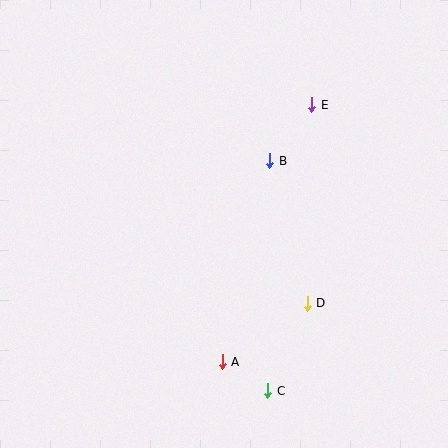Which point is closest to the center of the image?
Point B at (270, 161) is closest to the center.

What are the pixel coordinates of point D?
Point D is at (307, 303).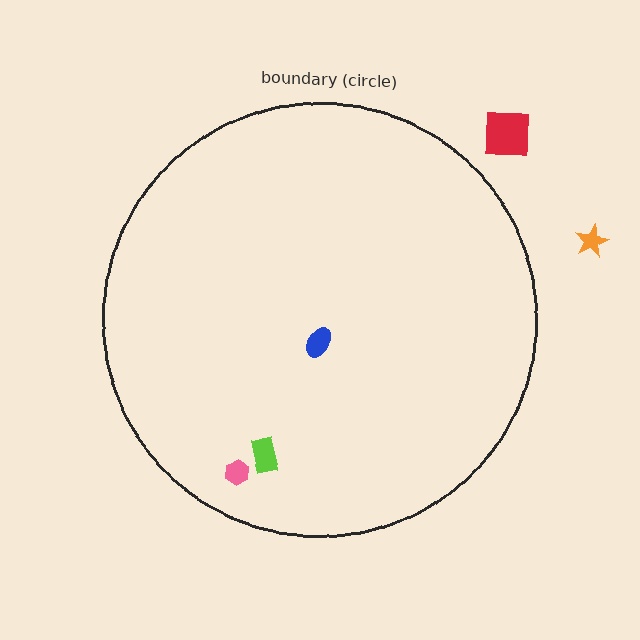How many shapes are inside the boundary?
3 inside, 2 outside.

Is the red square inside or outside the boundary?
Outside.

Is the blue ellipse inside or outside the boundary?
Inside.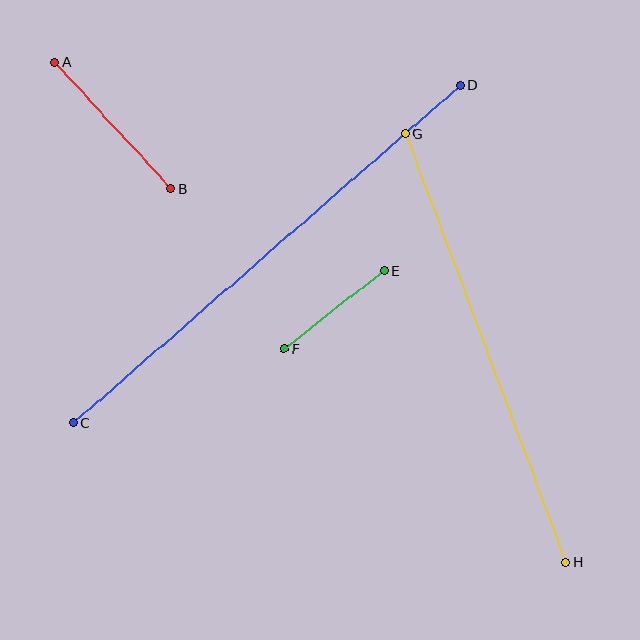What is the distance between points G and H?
The distance is approximately 458 pixels.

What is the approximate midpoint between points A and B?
The midpoint is at approximately (113, 125) pixels.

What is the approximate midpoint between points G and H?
The midpoint is at approximately (486, 348) pixels.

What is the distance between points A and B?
The distance is approximately 171 pixels.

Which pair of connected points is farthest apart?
Points C and D are farthest apart.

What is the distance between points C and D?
The distance is approximately 513 pixels.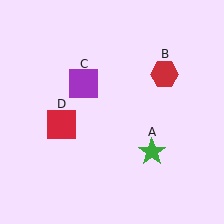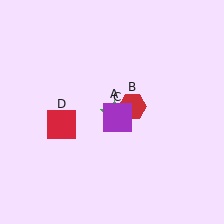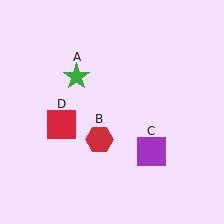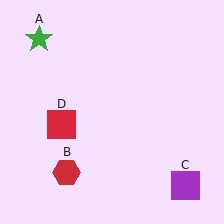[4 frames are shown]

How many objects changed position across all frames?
3 objects changed position: green star (object A), red hexagon (object B), purple square (object C).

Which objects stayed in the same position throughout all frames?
Red square (object D) remained stationary.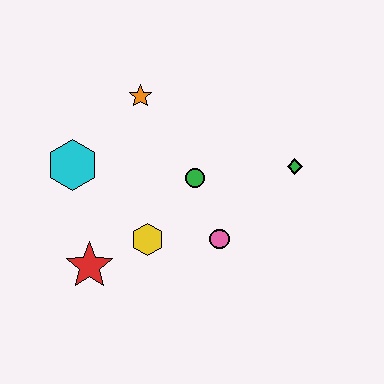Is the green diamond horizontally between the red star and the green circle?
No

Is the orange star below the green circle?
No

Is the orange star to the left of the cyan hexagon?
No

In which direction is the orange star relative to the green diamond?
The orange star is to the left of the green diamond.